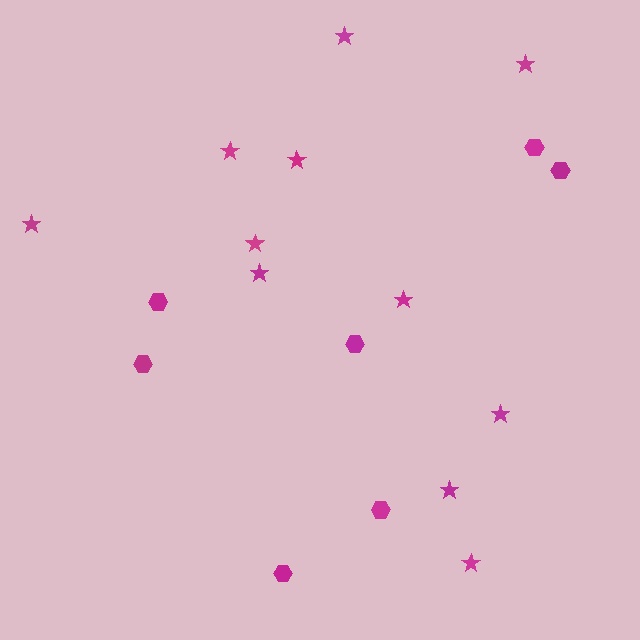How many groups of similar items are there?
There are 2 groups: one group of stars (11) and one group of hexagons (7).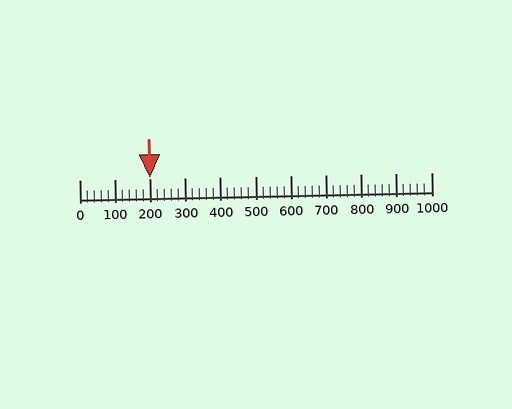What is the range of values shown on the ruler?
The ruler shows values from 0 to 1000.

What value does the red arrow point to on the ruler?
The red arrow points to approximately 200.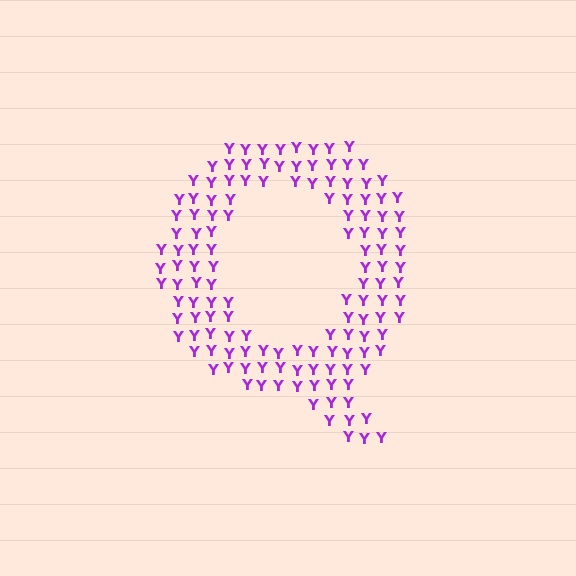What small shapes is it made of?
It is made of small letter Y's.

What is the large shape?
The large shape is the letter Q.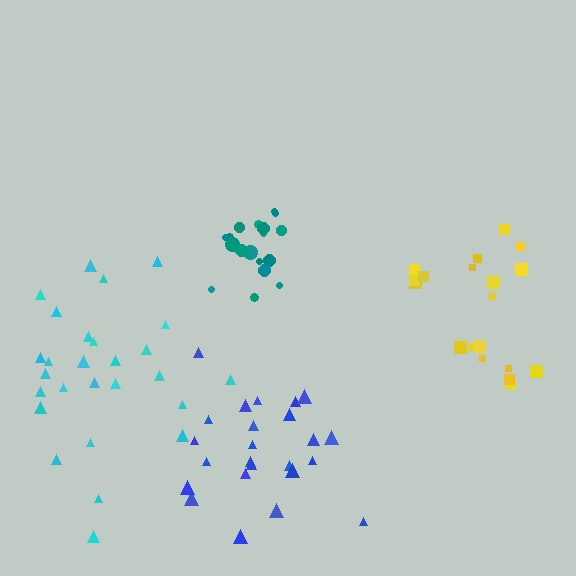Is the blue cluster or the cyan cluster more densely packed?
Blue.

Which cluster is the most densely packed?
Teal.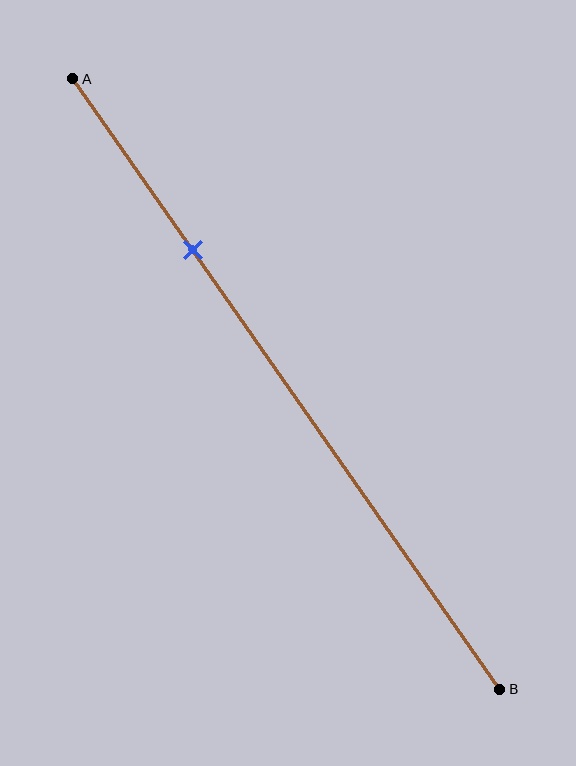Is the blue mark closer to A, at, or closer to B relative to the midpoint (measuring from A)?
The blue mark is closer to point A than the midpoint of segment AB.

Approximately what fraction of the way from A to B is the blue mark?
The blue mark is approximately 30% of the way from A to B.